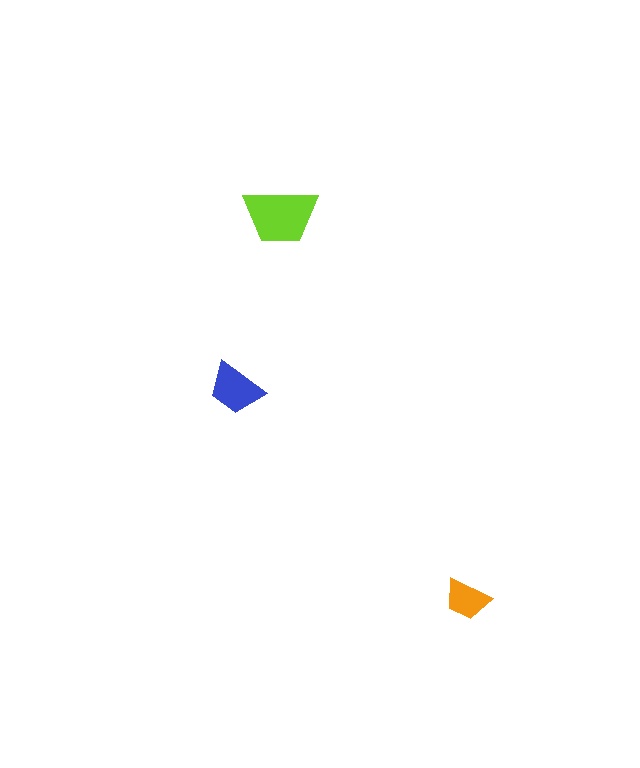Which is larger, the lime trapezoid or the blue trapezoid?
The lime one.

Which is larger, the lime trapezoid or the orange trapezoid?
The lime one.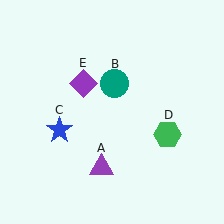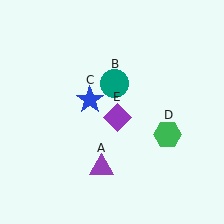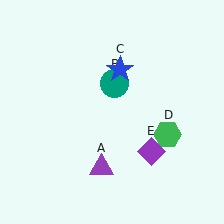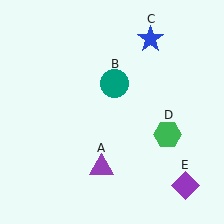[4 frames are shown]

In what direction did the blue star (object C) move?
The blue star (object C) moved up and to the right.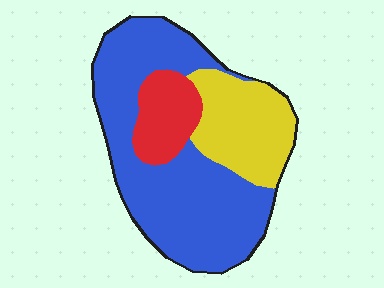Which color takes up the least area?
Red, at roughly 15%.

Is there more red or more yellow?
Yellow.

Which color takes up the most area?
Blue, at roughly 60%.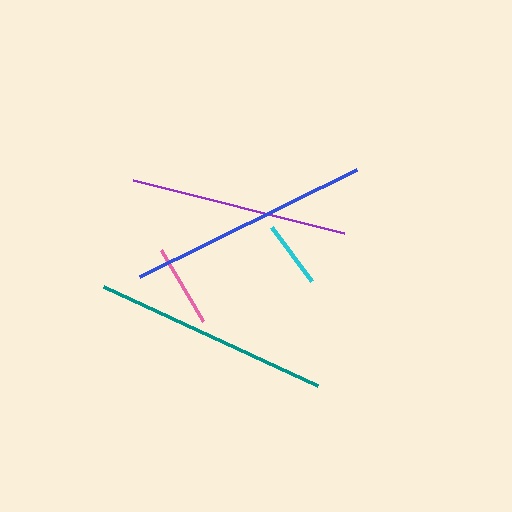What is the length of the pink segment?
The pink segment is approximately 83 pixels long.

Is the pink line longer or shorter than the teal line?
The teal line is longer than the pink line.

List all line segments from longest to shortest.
From longest to shortest: blue, teal, purple, pink, cyan.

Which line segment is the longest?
The blue line is the longest at approximately 242 pixels.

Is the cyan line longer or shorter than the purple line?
The purple line is longer than the cyan line.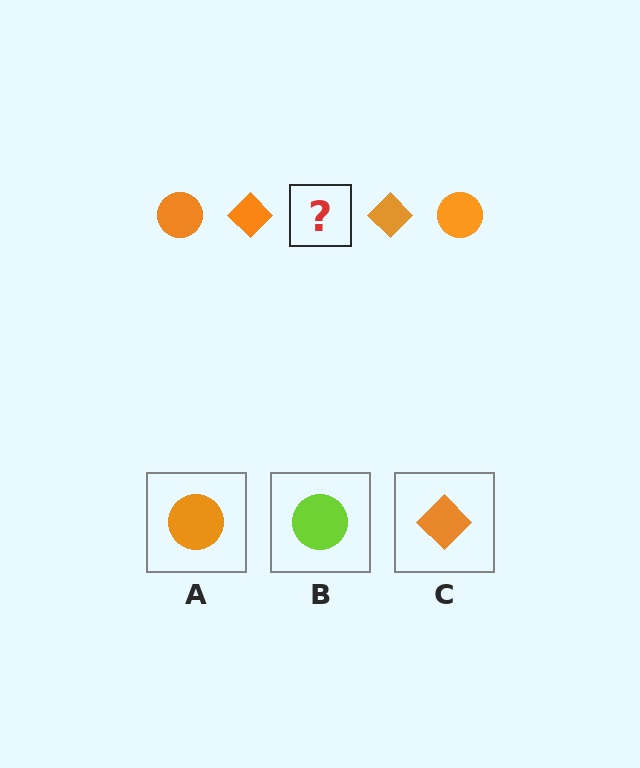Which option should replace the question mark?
Option A.